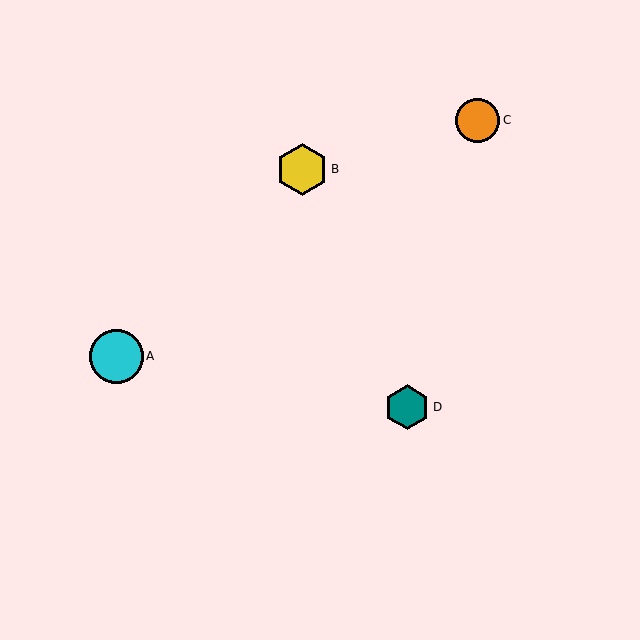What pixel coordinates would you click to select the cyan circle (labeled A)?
Click at (116, 356) to select the cyan circle A.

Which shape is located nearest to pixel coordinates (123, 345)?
The cyan circle (labeled A) at (116, 356) is nearest to that location.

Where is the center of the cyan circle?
The center of the cyan circle is at (116, 356).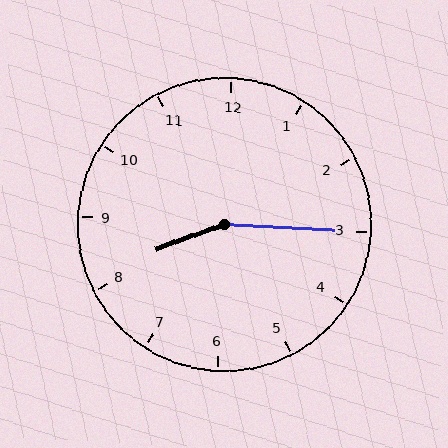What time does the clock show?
8:15.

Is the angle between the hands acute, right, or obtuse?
It is obtuse.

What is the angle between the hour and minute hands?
Approximately 158 degrees.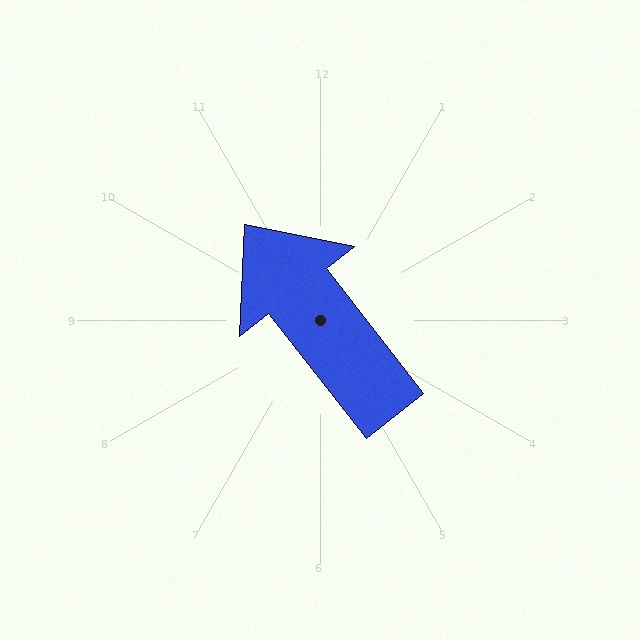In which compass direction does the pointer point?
Northwest.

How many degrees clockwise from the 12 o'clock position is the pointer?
Approximately 322 degrees.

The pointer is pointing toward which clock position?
Roughly 11 o'clock.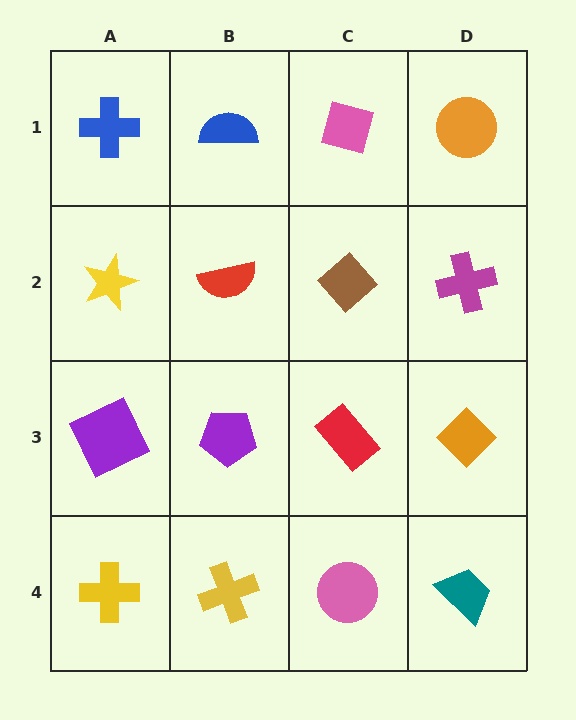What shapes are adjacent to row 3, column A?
A yellow star (row 2, column A), a yellow cross (row 4, column A), a purple pentagon (row 3, column B).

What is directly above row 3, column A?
A yellow star.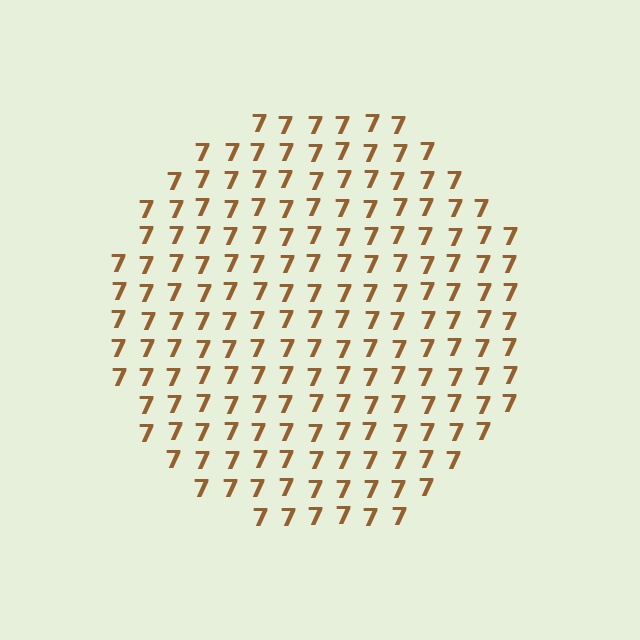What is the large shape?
The large shape is a circle.